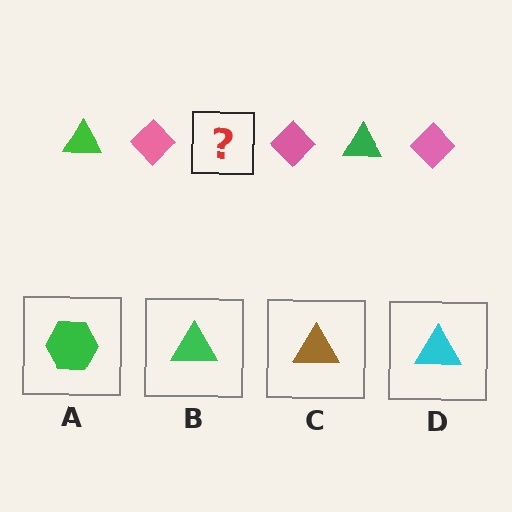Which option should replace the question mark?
Option B.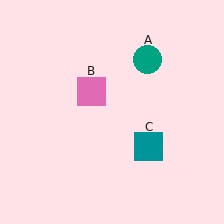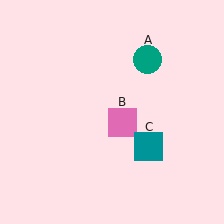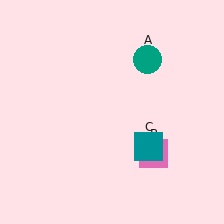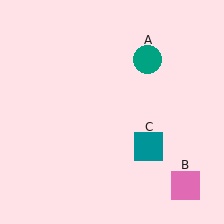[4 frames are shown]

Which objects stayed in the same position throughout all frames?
Teal circle (object A) and teal square (object C) remained stationary.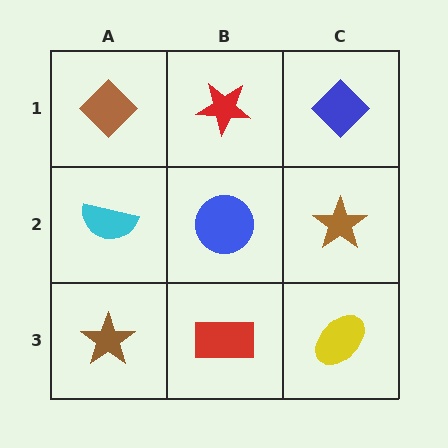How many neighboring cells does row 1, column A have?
2.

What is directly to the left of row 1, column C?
A red star.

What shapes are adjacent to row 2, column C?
A blue diamond (row 1, column C), a yellow ellipse (row 3, column C), a blue circle (row 2, column B).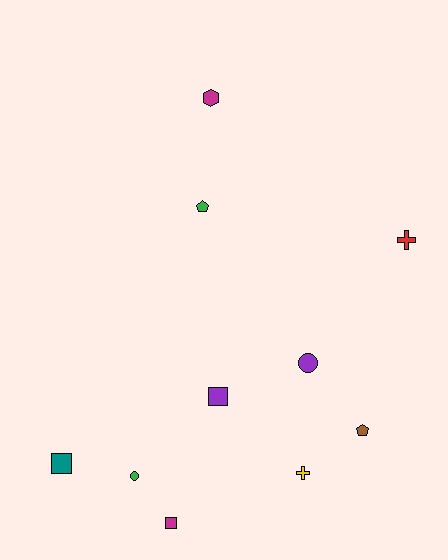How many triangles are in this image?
There are no triangles.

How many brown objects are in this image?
There is 1 brown object.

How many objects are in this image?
There are 10 objects.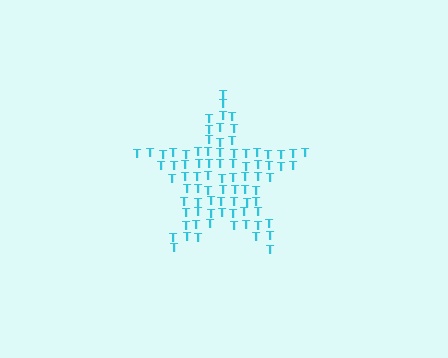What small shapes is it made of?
It is made of small letter T's.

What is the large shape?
The large shape is a star.